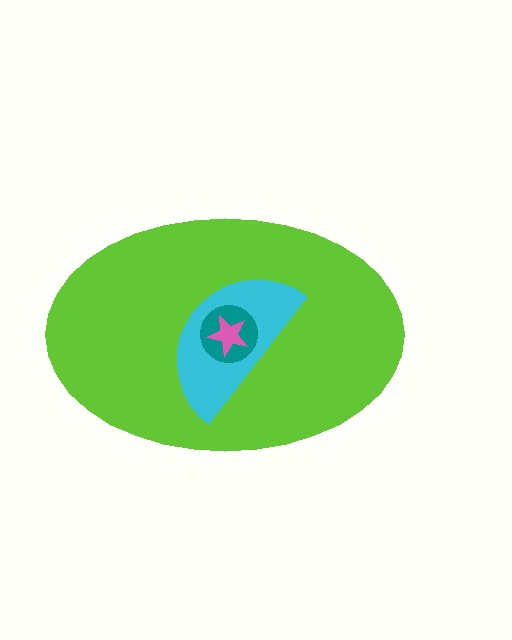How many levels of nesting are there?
4.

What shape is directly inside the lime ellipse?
The cyan semicircle.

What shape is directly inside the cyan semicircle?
The teal circle.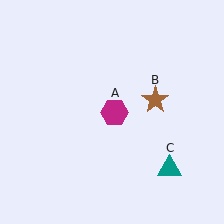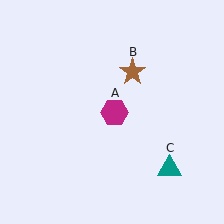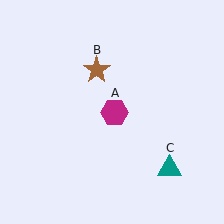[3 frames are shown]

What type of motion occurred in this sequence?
The brown star (object B) rotated counterclockwise around the center of the scene.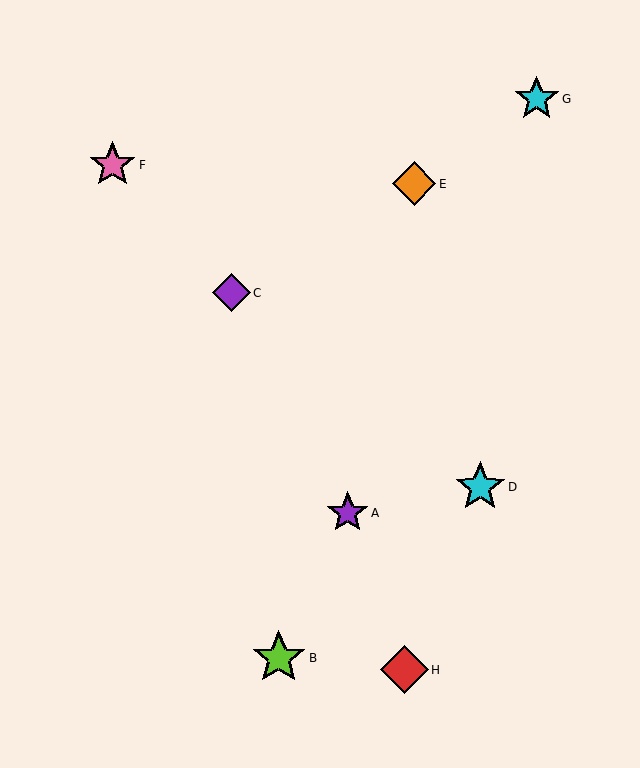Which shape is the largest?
The lime star (labeled B) is the largest.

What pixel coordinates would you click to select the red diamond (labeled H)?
Click at (404, 670) to select the red diamond H.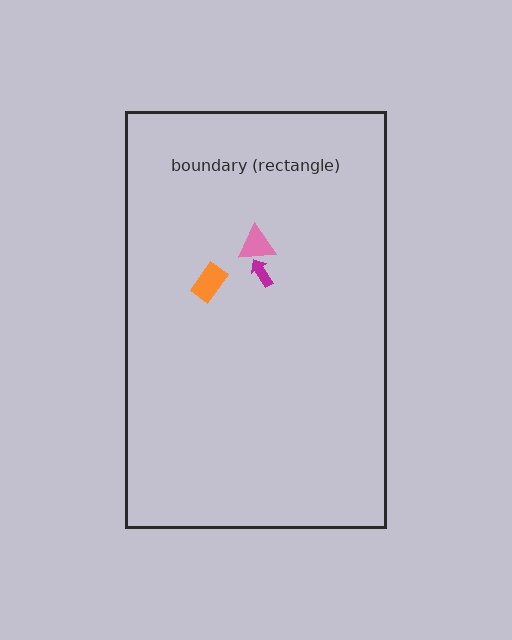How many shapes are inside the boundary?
3 inside, 0 outside.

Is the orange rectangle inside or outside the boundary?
Inside.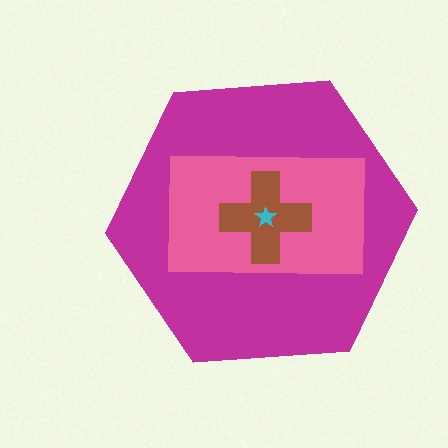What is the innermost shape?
The cyan star.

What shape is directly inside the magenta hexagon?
The pink rectangle.